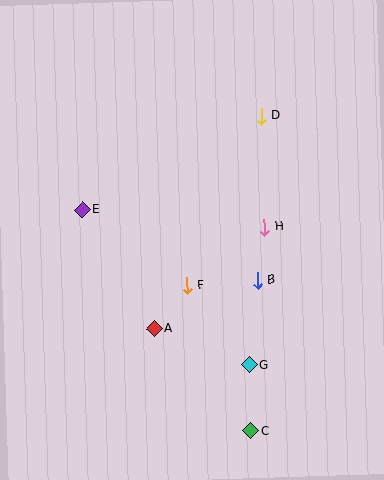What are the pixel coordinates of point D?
Point D is at (261, 116).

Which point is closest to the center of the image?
Point F at (187, 286) is closest to the center.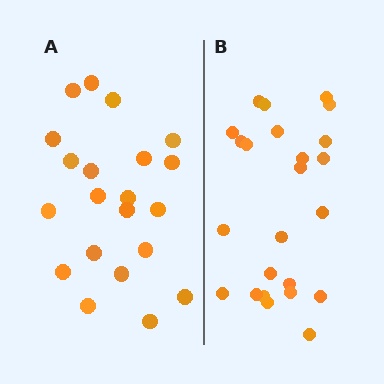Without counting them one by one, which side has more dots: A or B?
Region B (the right region) has more dots.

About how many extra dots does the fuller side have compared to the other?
Region B has just a few more — roughly 2 or 3 more dots than region A.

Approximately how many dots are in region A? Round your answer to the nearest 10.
About 20 dots. (The exact count is 21, which rounds to 20.)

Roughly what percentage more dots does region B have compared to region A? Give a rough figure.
About 15% more.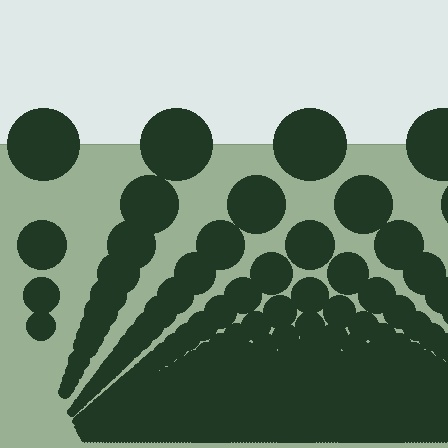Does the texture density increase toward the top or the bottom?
Density increases toward the bottom.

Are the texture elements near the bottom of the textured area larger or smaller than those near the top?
Smaller. The gradient is inverted — elements near the bottom are smaller and denser.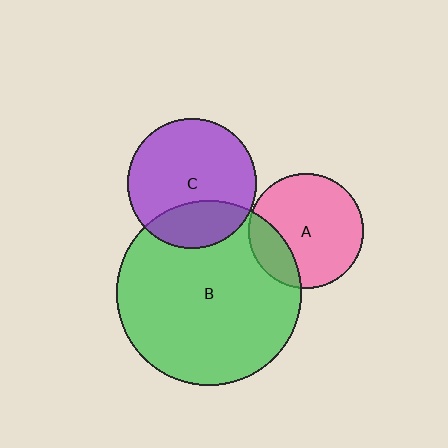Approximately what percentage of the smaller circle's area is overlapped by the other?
Approximately 25%.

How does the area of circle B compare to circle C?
Approximately 2.0 times.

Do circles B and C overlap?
Yes.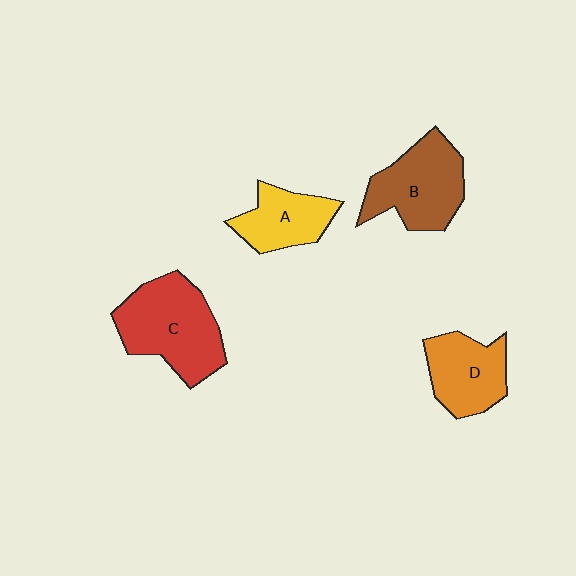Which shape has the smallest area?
Shape A (yellow).